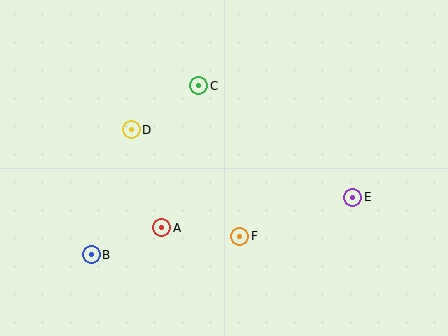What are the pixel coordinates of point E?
Point E is at (353, 197).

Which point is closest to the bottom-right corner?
Point E is closest to the bottom-right corner.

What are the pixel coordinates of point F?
Point F is at (240, 236).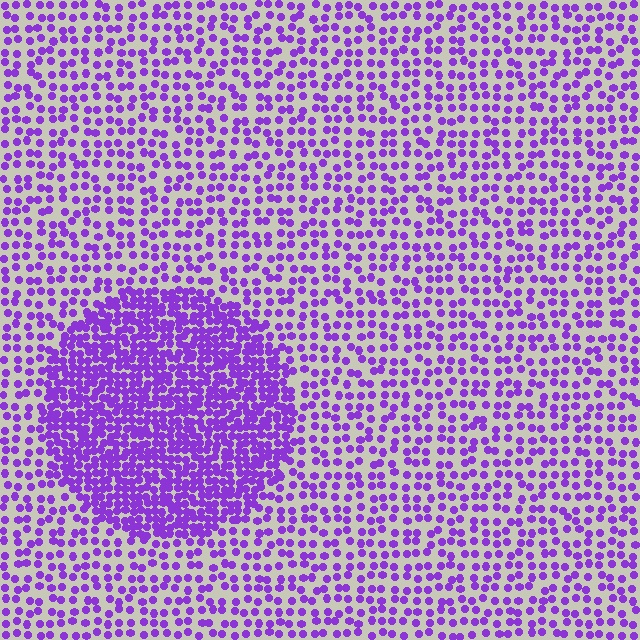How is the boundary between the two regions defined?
The boundary is defined by a change in element density (approximately 2.3x ratio). All elements are the same color, size, and shape.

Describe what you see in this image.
The image contains small purple elements arranged at two different densities. A circle-shaped region is visible where the elements are more densely packed than the surrounding area.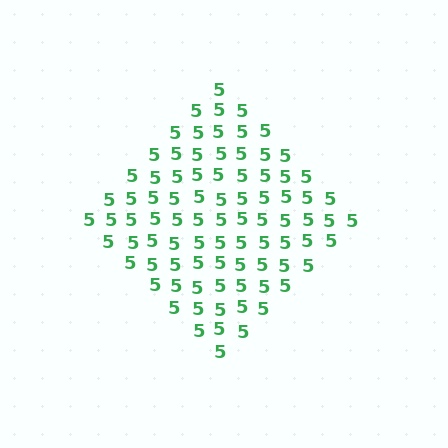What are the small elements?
The small elements are digit 5's.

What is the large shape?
The large shape is a diamond.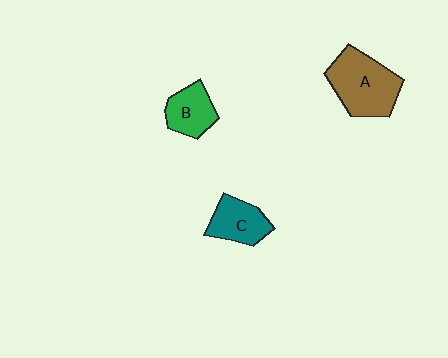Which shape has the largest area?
Shape A (brown).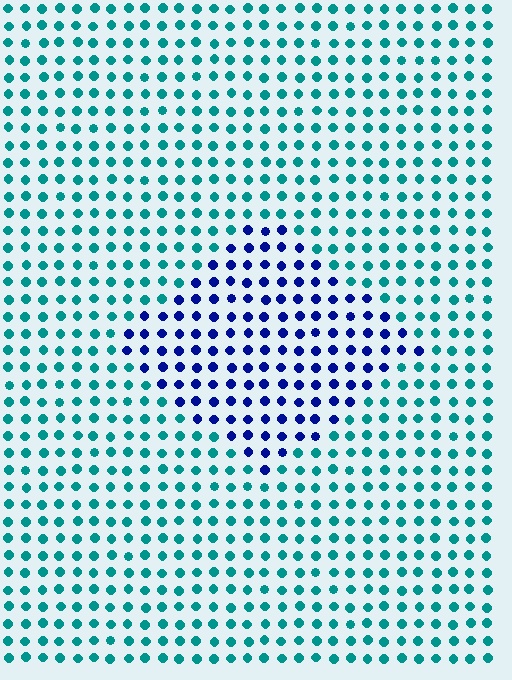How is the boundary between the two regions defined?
The boundary is defined purely by a slight shift in hue (about 58 degrees). Spacing, size, and orientation are identical on both sides.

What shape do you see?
I see a diamond.